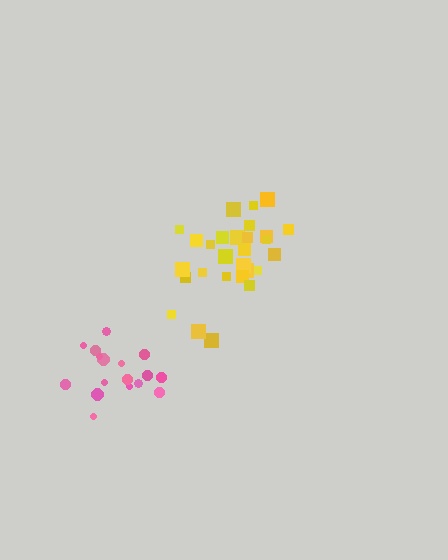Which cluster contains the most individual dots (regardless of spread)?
Yellow (28).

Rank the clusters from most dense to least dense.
yellow, pink.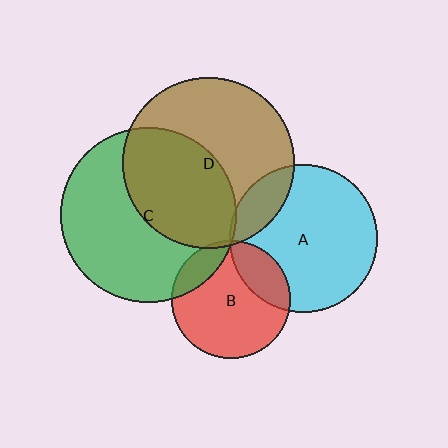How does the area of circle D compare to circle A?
Approximately 1.3 times.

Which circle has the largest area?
Circle C (green).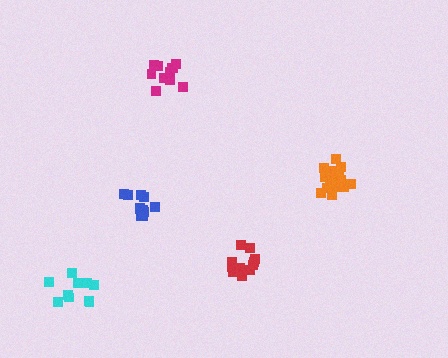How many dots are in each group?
Group 1: 12 dots, Group 2: 11 dots, Group 3: 15 dots, Group 4: 10 dots, Group 5: 11 dots (59 total).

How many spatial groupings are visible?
There are 5 spatial groupings.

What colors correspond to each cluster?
The clusters are colored: magenta, red, orange, cyan, blue.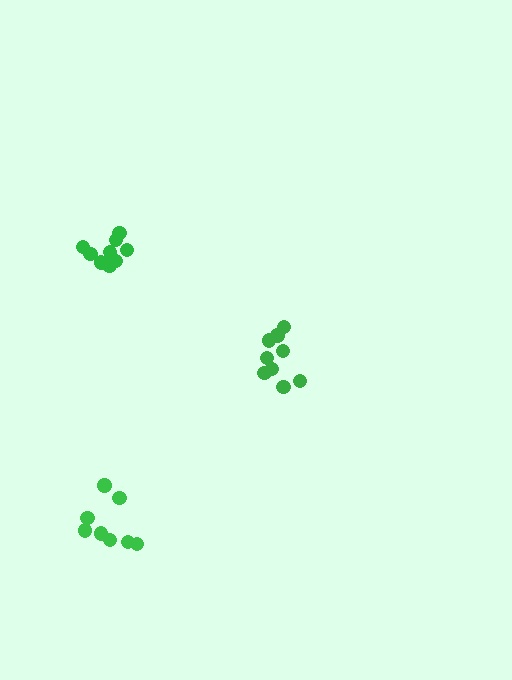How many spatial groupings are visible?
There are 3 spatial groupings.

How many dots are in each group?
Group 1: 9 dots, Group 2: 9 dots, Group 3: 8 dots (26 total).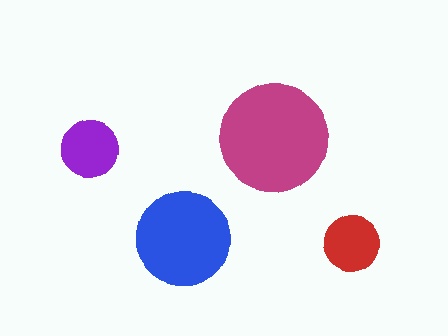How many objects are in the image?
There are 4 objects in the image.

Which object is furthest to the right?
The red circle is rightmost.